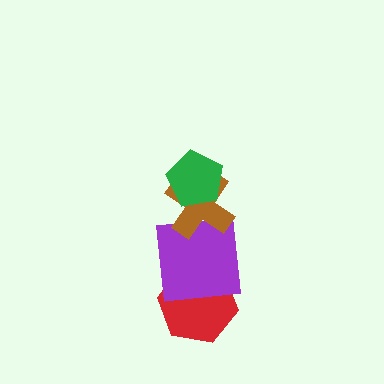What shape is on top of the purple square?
The brown cross is on top of the purple square.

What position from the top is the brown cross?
The brown cross is 2nd from the top.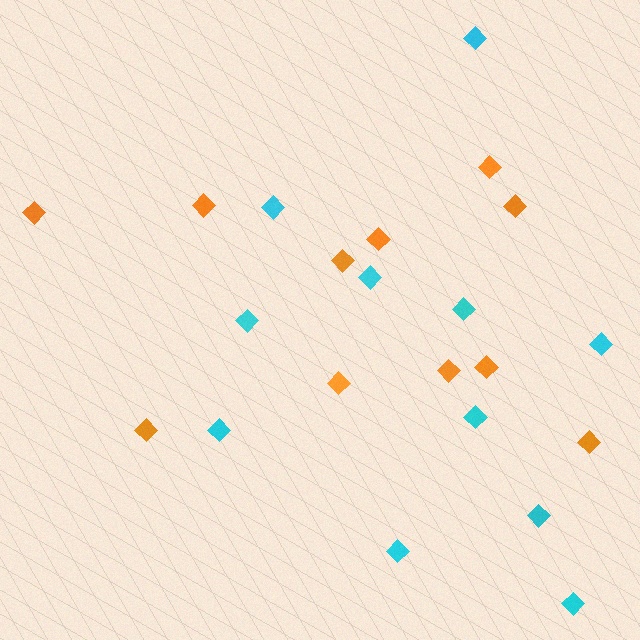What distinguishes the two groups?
There are 2 groups: one group of cyan diamonds (11) and one group of orange diamonds (11).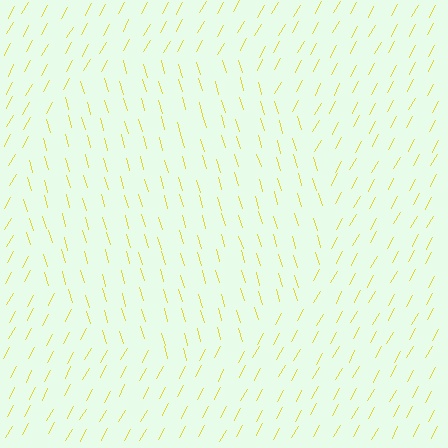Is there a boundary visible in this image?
Yes, there is a texture boundary formed by a change in line orientation.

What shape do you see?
I see a circle.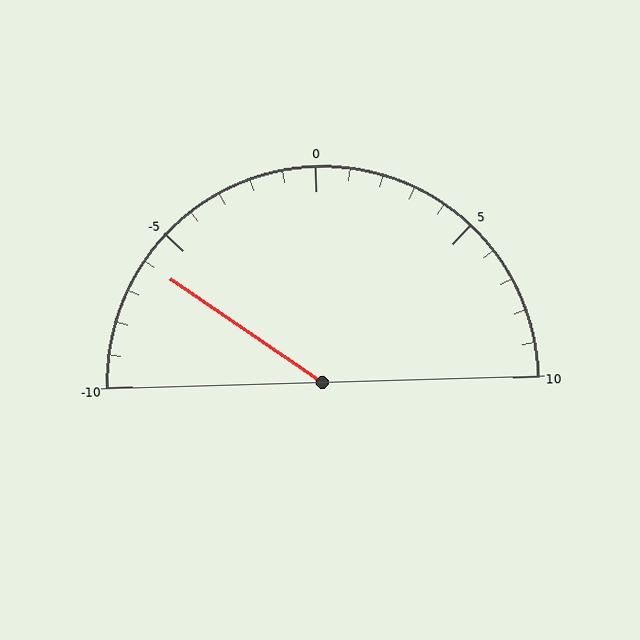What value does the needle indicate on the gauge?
The needle indicates approximately -6.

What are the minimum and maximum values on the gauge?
The gauge ranges from -10 to 10.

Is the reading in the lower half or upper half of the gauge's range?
The reading is in the lower half of the range (-10 to 10).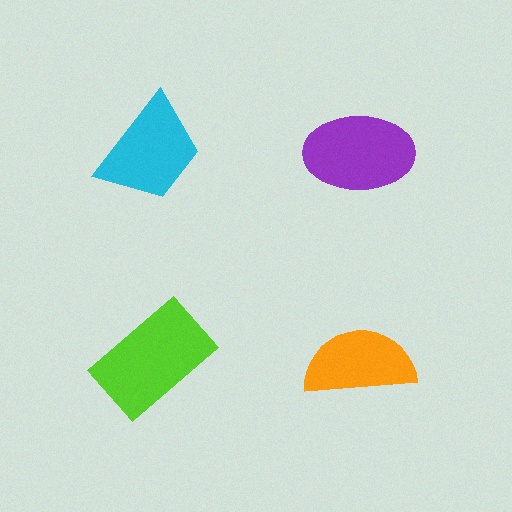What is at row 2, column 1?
A lime rectangle.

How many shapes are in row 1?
2 shapes.